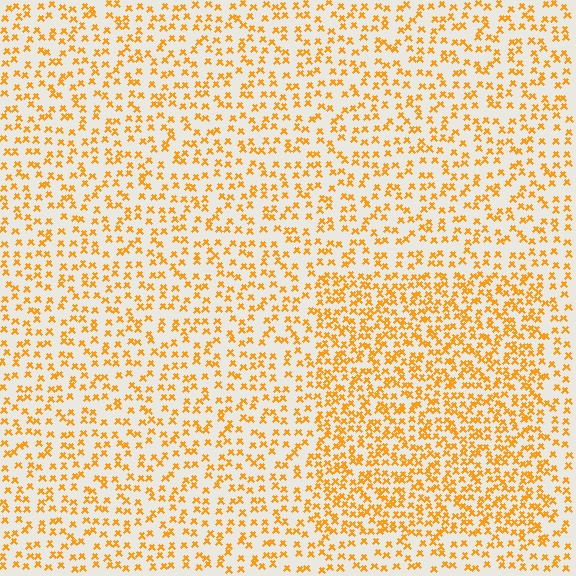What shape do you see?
I see a rectangle.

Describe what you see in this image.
The image contains small orange elements arranged at two different densities. A rectangle-shaped region is visible where the elements are more densely packed than the surrounding area.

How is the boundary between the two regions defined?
The boundary is defined by a change in element density (approximately 1.7x ratio). All elements are the same color, size, and shape.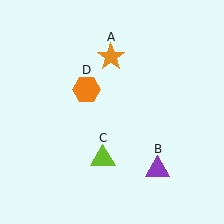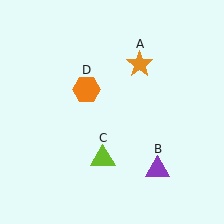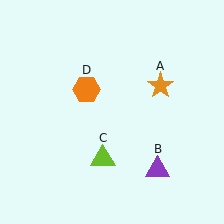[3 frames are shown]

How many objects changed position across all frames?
1 object changed position: orange star (object A).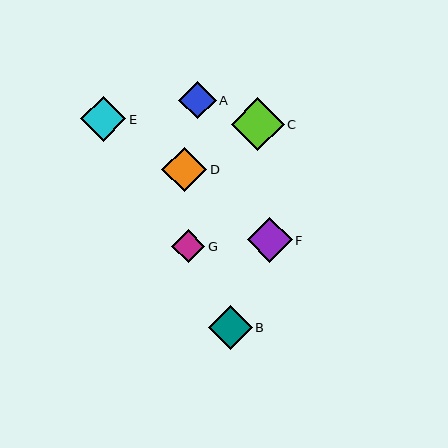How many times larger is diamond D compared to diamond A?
Diamond D is approximately 1.2 times the size of diamond A.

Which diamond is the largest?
Diamond C is the largest with a size of approximately 53 pixels.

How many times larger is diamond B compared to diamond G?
Diamond B is approximately 1.3 times the size of diamond G.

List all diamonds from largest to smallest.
From largest to smallest: C, E, D, F, B, A, G.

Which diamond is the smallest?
Diamond G is the smallest with a size of approximately 33 pixels.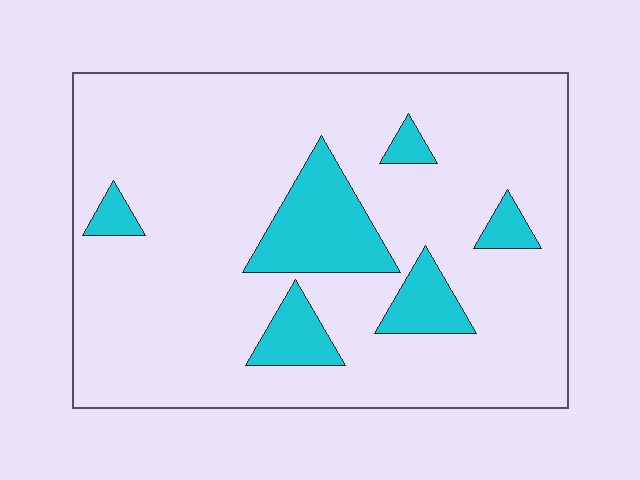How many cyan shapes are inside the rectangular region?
6.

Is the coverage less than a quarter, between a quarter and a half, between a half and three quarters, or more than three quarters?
Less than a quarter.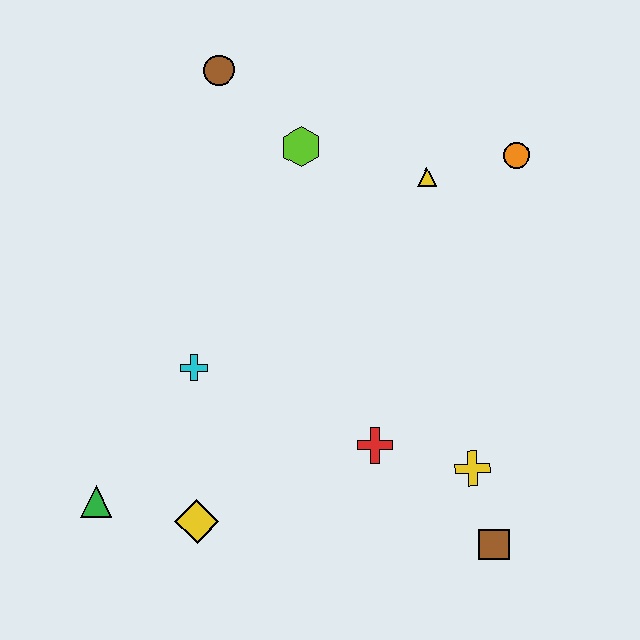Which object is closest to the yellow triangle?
The orange circle is closest to the yellow triangle.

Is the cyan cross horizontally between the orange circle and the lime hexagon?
No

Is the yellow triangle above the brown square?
Yes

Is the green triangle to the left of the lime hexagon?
Yes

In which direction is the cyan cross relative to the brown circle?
The cyan cross is below the brown circle.